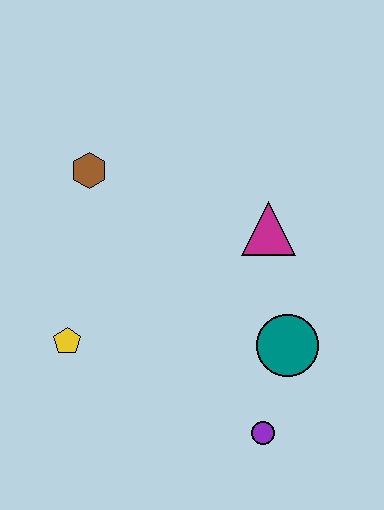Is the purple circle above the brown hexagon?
No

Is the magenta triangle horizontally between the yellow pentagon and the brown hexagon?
No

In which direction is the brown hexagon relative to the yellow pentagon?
The brown hexagon is above the yellow pentagon.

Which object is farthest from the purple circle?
The brown hexagon is farthest from the purple circle.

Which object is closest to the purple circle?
The teal circle is closest to the purple circle.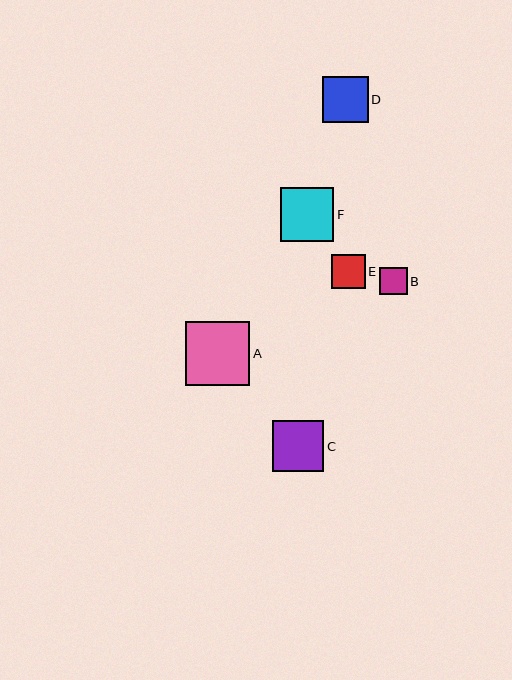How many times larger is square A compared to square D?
Square A is approximately 1.4 times the size of square D.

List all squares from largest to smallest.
From largest to smallest: A, F, C, D, E, B.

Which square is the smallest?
Square B is the smallest with a size of approximately 27 pixels.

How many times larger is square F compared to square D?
Square F is approximately 1.2 times the size of square D.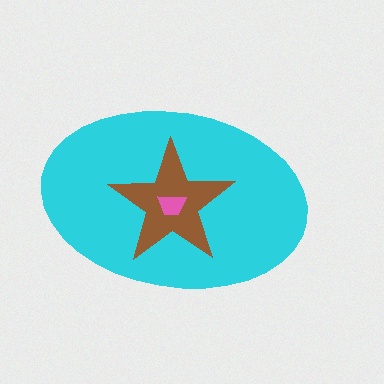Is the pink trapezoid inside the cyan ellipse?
Yes.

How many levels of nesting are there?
3.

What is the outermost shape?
The cyan ellipse.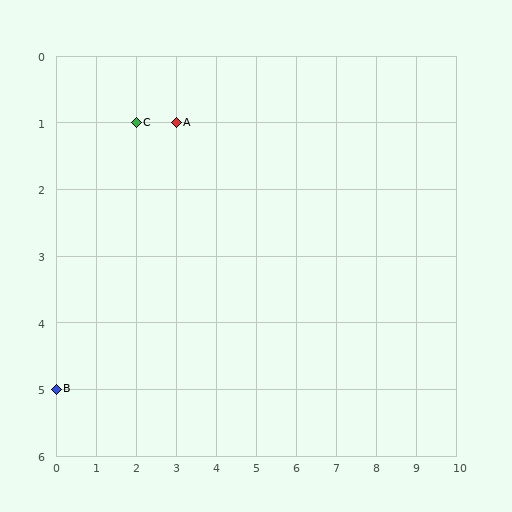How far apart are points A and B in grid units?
Points A and B are 3 columns and 4 rows apart (about 5.0 grid units diagonally).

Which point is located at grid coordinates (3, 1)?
Point A is at (3, 1).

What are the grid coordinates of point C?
Point C is at grid coordinates (2, 1).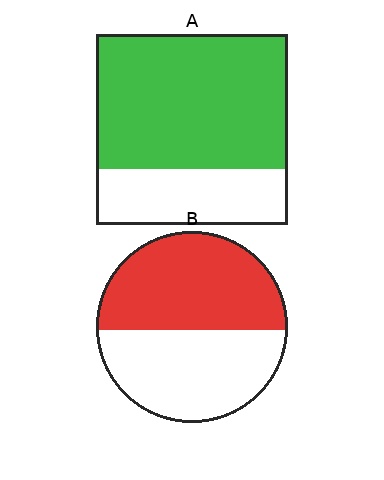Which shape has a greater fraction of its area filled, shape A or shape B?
Shape A.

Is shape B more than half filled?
Roughly half.